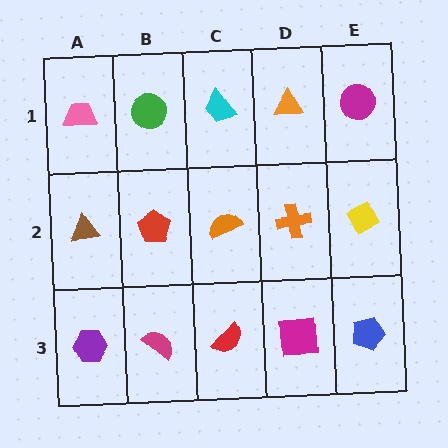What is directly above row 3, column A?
A brown triangle.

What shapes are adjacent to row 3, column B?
A red pentagon (row 2, column B), a purple hexagon (row 3, column A), a red semicircle (row 3, column C).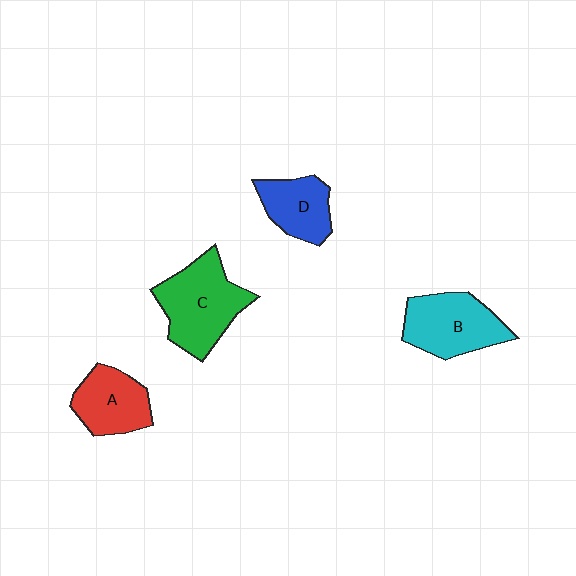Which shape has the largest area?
Shape C (green).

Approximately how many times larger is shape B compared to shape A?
Approximately 1.2 times.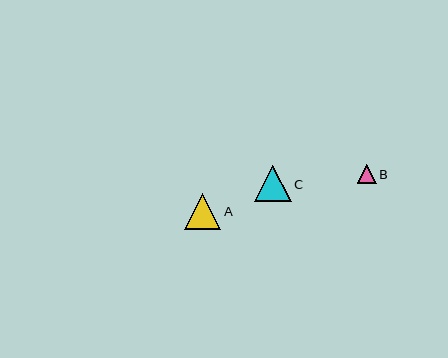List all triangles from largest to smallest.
From largest to smallest: A, C, B.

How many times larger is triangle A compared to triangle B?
Triangle A is approximately 1.9 times the size of triangle B.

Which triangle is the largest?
Triangle A is the largest with a size of approximately 36 pixels.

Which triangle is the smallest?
Triangle B is the smallest with a size of approximately 19 pixels.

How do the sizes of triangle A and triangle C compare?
Triangle A and triangle C are approximately the same size.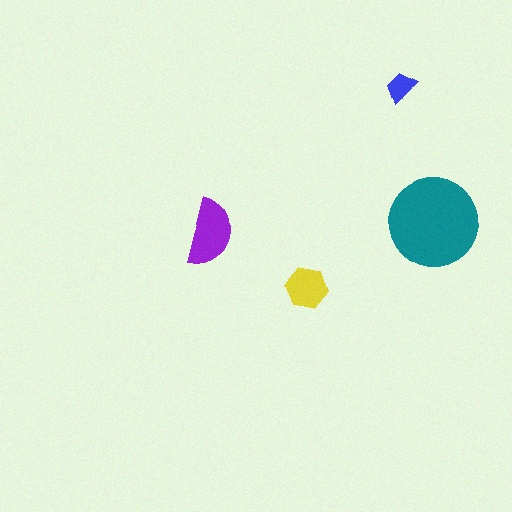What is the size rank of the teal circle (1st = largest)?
1st.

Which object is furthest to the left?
The purple semicircle is leftmost.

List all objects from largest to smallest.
The teal circle, the purple semicircle, the yellow hexagon, the blue trapezoid.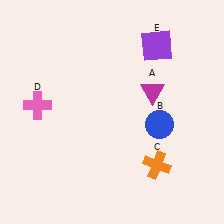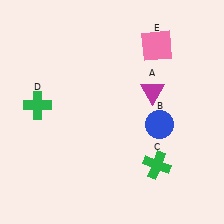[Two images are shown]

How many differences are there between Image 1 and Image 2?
There are 3 differences between the two images.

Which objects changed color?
C changed from orange to green. D changed from pink to green. E changed from purple to pink.